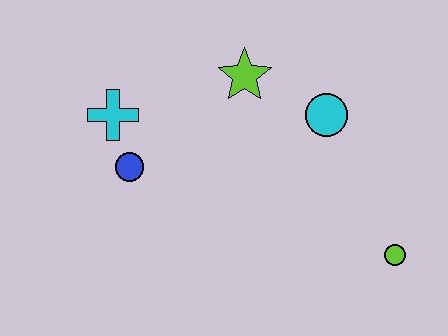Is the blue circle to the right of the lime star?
No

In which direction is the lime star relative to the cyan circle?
The lime star is to the left of the cyan circle.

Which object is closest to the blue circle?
The cyan cross is closest to the blue circle.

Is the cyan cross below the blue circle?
No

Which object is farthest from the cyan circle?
The cyan cross is farthest from the cyan circle.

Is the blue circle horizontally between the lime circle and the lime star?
No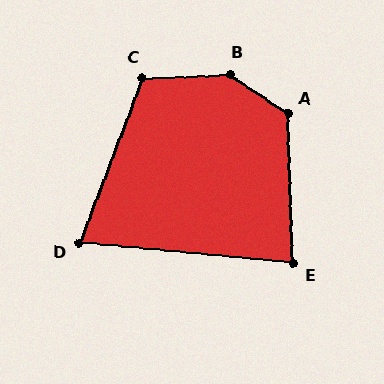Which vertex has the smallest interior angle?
D, at approximately 74 degrees.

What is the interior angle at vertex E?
Approximately 83 degrees (acute).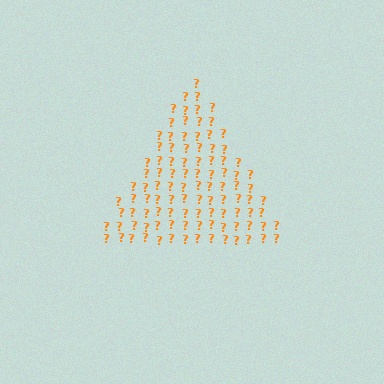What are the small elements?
The small elements are question marks.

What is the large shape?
The large shape is a triangle.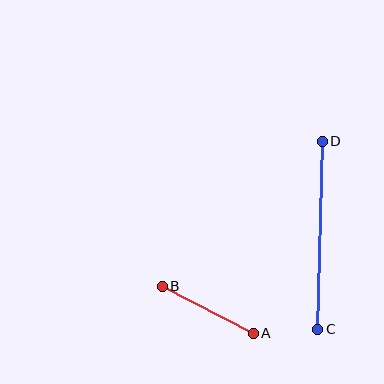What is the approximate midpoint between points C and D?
The midpoint is at approximately (320, 235) pixels.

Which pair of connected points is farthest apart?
Points C and D are farthest apart.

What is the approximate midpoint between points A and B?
The midpoint is at approximately (208, 310) pixels.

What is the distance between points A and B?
The distance is approximately 102 pixels.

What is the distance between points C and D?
The distance is approximately 188 pixels.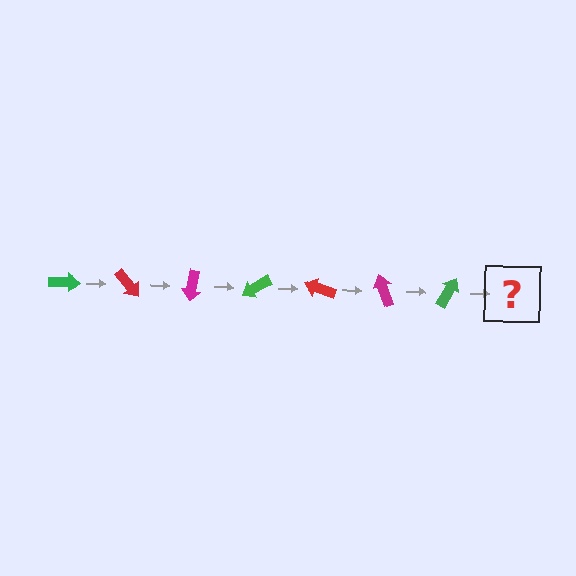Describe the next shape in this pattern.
It should be a red arrow, rotated 350 degrees from the start.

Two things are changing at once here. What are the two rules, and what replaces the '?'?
The two rules are that it rotates 50 degrees each step and the color cycles through green, red, and magenta. The '?' should be a red arrow, rotated 350 degrees from the start.